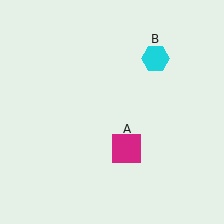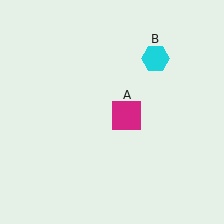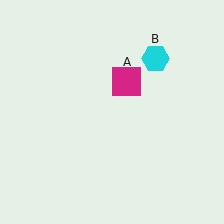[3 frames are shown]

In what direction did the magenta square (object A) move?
The magenta square (object A) moved up.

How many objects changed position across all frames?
1 object changed position: magenta square (object A).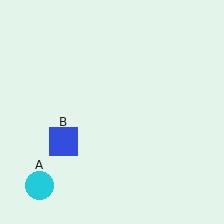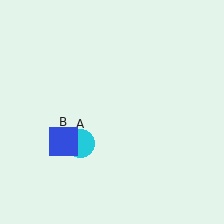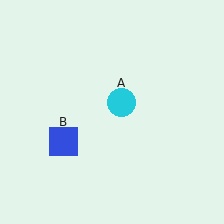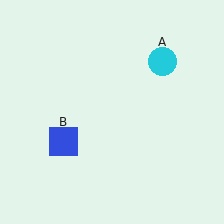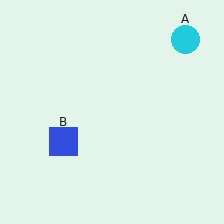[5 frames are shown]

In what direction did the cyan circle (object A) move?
The cyan circle (object A) moved up and to the right.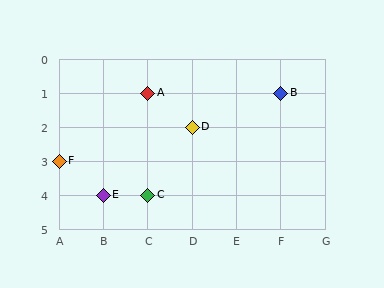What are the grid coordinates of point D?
Point D is at grid coordinates (D, 2).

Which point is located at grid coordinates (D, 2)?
Point D is at (D, 2).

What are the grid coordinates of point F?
Point F is at grid coordinates (A, 3).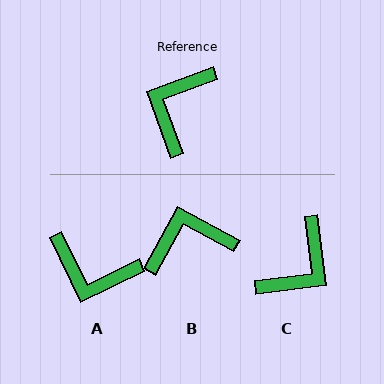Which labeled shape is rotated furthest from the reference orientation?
C, about 167 degrees away.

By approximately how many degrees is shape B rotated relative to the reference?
Approximately 48 degrees clockwise.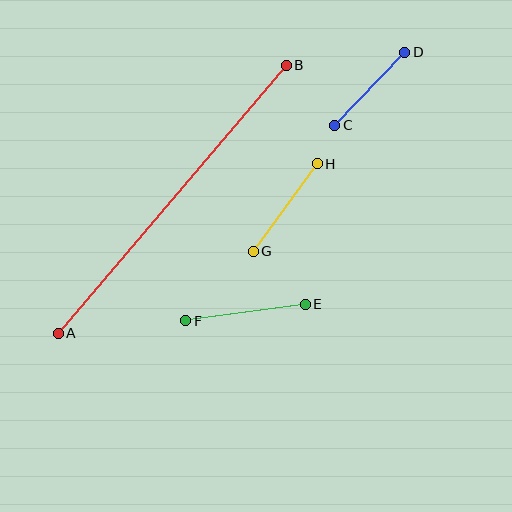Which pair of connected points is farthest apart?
Points A and B are farthest apart.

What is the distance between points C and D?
The distance is approximately 101 pixels.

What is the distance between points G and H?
The distance is approximately 109 pixels.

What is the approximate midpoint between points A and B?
The midpoint is at approximately (172, 199) pixels.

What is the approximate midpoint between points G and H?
The midpoint is at approximately (285, 207) pixels.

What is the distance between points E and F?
The distance is approximately 120 pixels.